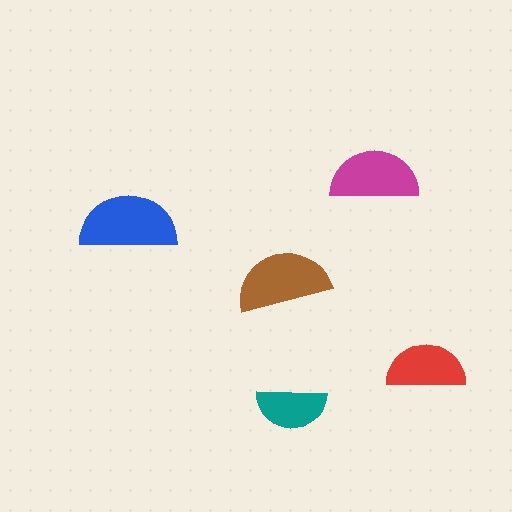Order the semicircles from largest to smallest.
the blue one, the brown one, the magenta one, the red one, the teal one.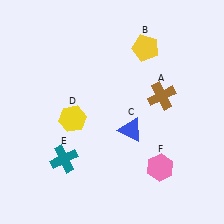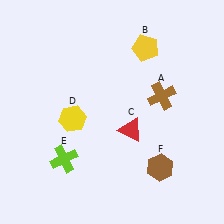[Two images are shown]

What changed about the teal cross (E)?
In Image 1, E is teal. In Image 2, it changed to lime.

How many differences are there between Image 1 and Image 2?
There are 3 differences between the two images.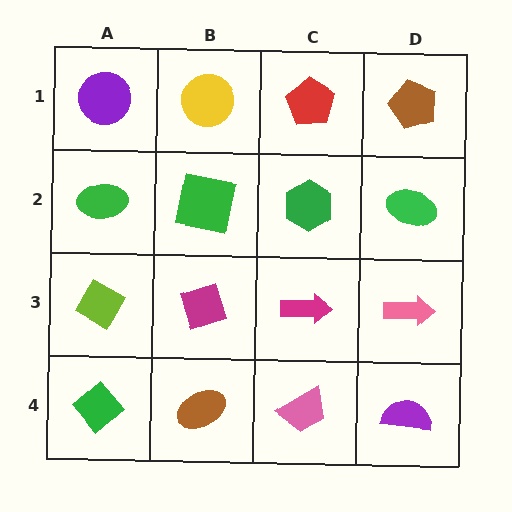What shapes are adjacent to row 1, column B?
A green square (row 2, column B), a purple circle (row 1, column A), a red pentagon (row 1, column C).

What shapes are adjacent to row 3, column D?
A green ellipse (row 2, column D), a purple semicircle (row 4, column D), a magenta arrow (row 3, column C).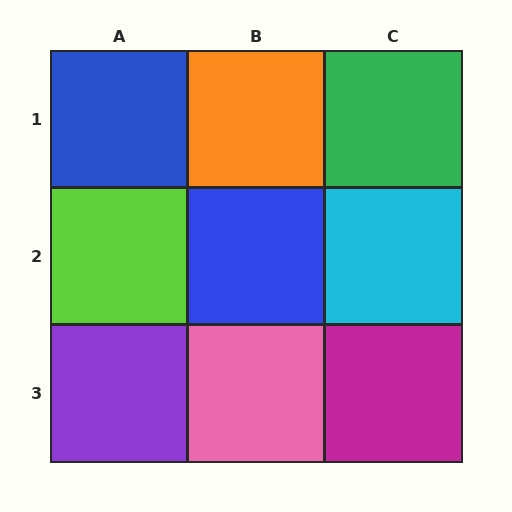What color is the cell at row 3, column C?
Magenta.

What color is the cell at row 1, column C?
Green.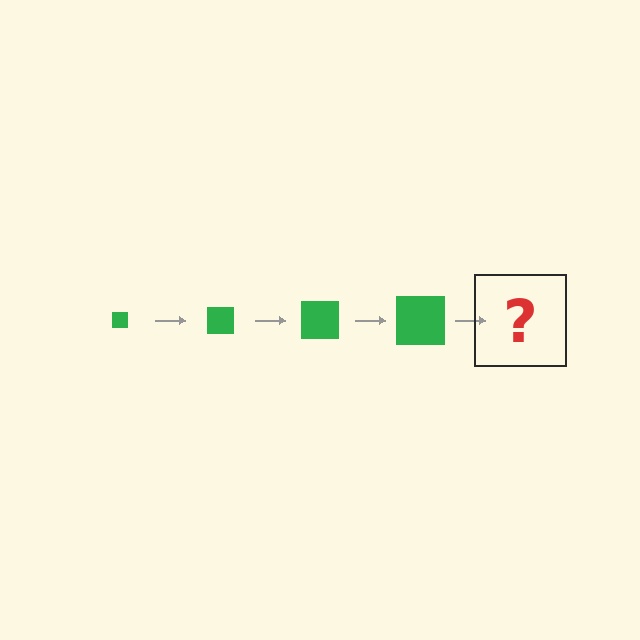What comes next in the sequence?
The next element should be a green square, larger than the previous one.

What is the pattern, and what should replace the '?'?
The pattern is that the square gets progressively larger each step. The '?' should be a green square, larger than the previous one.